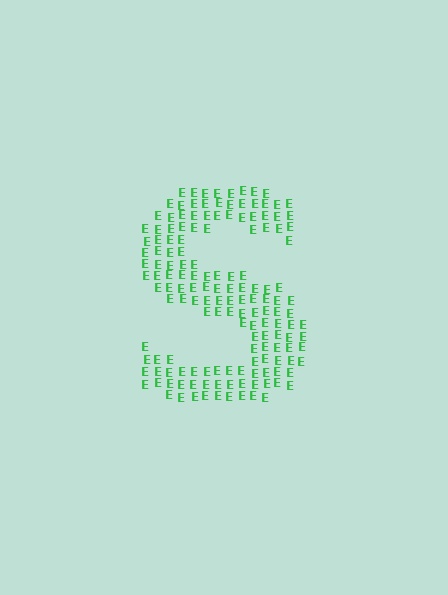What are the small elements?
The small elements are letter E's.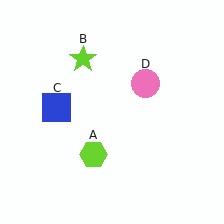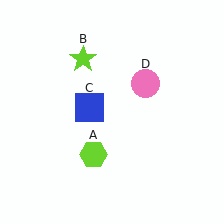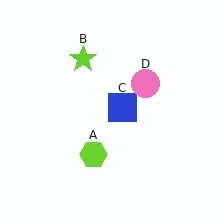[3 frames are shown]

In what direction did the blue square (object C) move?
The blue square (object C) moved right.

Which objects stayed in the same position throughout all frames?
Lime hexagon (object A) and lime star (object B) and pink circle (object D) remained stationary.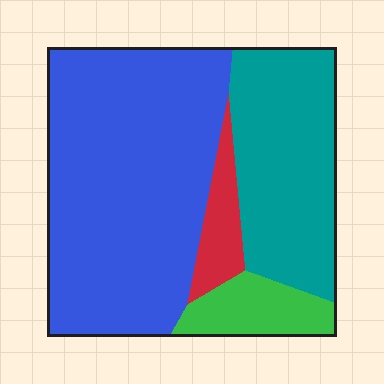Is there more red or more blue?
Blue.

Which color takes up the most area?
Blue, at roughly 55%.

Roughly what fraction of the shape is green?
Green covers around 10% of the shape.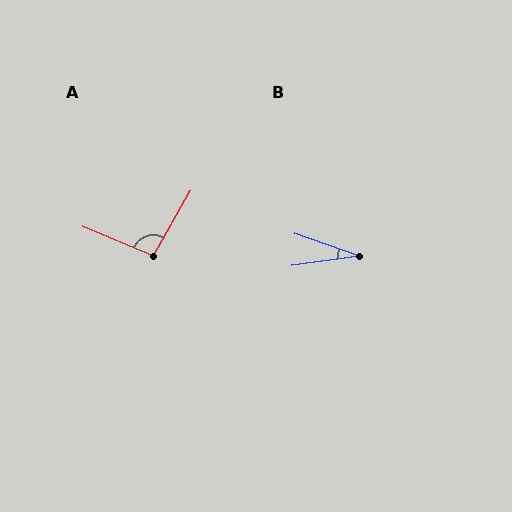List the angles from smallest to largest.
B (27°), A (97°).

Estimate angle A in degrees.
Approximately 97 degrees.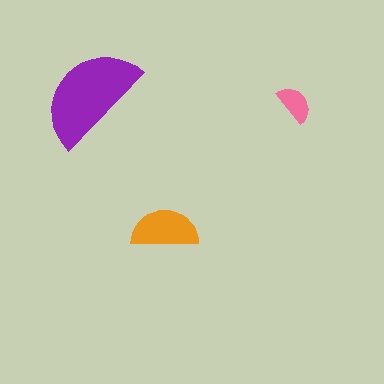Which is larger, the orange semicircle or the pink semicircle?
The orange one.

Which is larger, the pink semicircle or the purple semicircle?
The purple one.